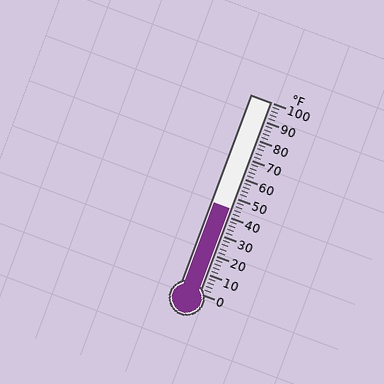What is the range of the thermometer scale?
The thermometer scale ranges from 0°F to 100°F.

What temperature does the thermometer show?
The thermometer shows approximately 44°F.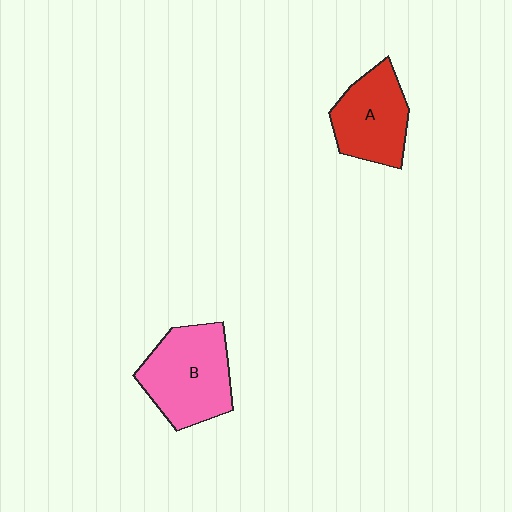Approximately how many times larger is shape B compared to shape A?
Approximately 1.3 times.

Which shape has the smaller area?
Shape A (red).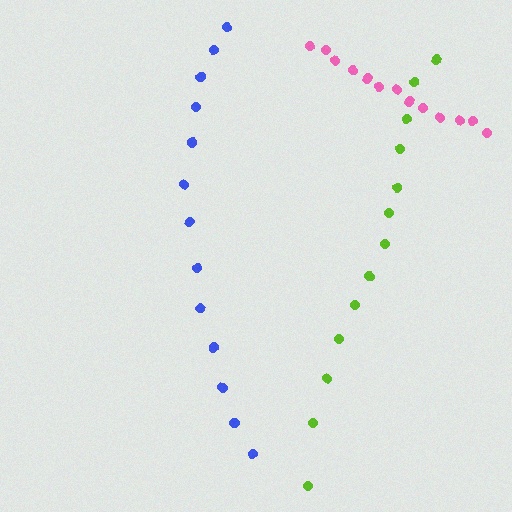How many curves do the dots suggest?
There are 3 distinct paths.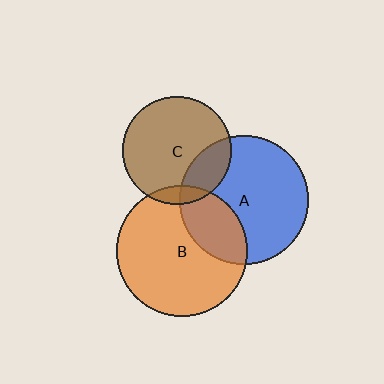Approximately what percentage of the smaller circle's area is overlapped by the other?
Approximately 25%.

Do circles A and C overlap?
Yes.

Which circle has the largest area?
Circle B (orange).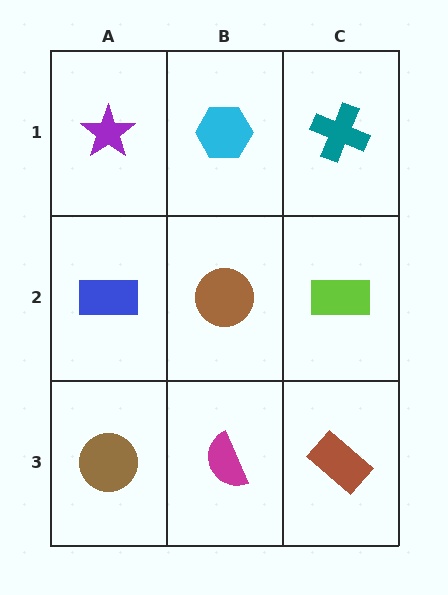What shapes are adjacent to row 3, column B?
A brown circle (row 2, column B), a brown circle (row 3, column A), a brown rectangle (row 3, column C).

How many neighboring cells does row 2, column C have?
3.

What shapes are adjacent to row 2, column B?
A cyan hexagon (row 1, column B), a magenta semicircle (row 3, column B), a blue rectangle (row 2, column A), a lime rectangle (row 2, column C).